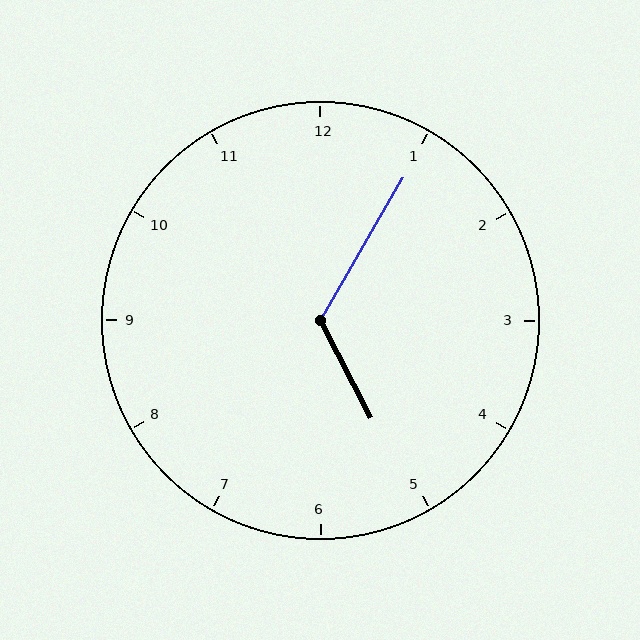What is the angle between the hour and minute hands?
Approximately 122 degrees.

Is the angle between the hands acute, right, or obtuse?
It is obtuse.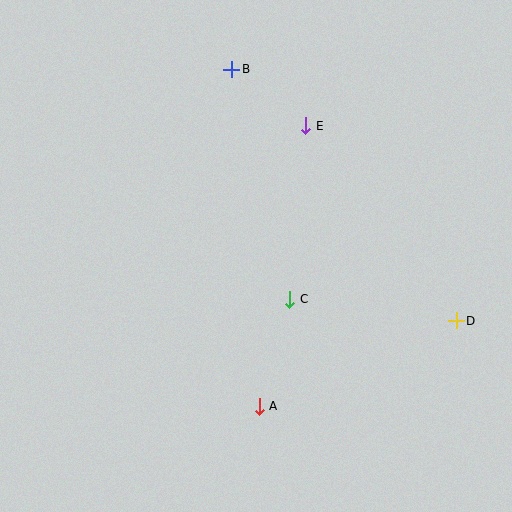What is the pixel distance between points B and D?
The distance between B and D is 337 pixels.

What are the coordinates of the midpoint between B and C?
The midpoint between B and C is at (261, 184).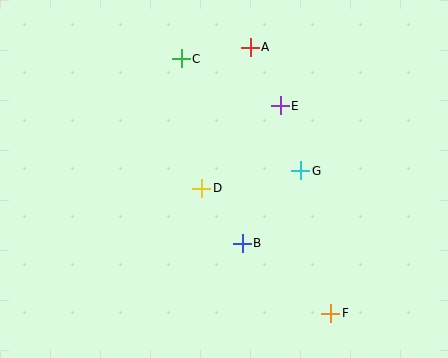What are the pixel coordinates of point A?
Point A is at (250, 47).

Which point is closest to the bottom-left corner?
Point D is closest to the bottom-left corner.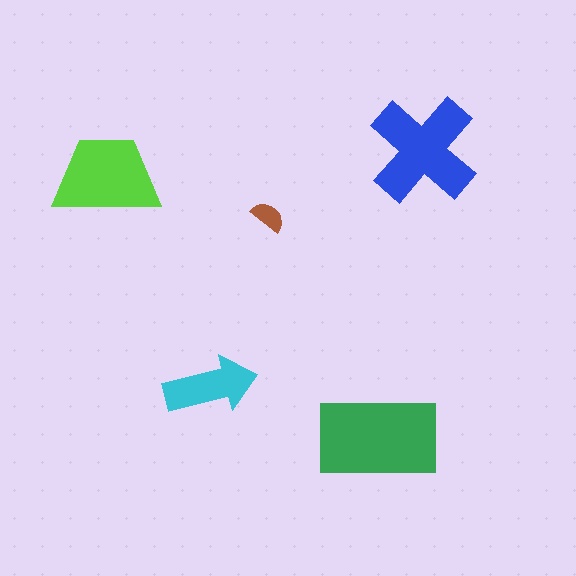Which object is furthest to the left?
The lime trapezoid is leftmost.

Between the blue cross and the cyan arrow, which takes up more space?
The blue cross.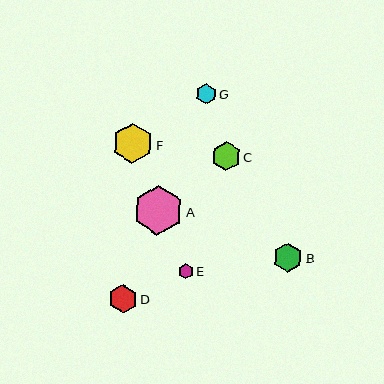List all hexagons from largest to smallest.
From largest to smallest: A, F, B, D, C, G, E.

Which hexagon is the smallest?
Hexagon E is the smallest with a size of approximately 15 pixels.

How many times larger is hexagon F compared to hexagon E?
Hexagon F is approximately 2.7 times the size of hexagon E.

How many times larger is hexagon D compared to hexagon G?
Hexagon D is approximately 1.4 times the size of hexagon G.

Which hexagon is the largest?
Hexagon A is the largest with a size of approximately 50 pixels.